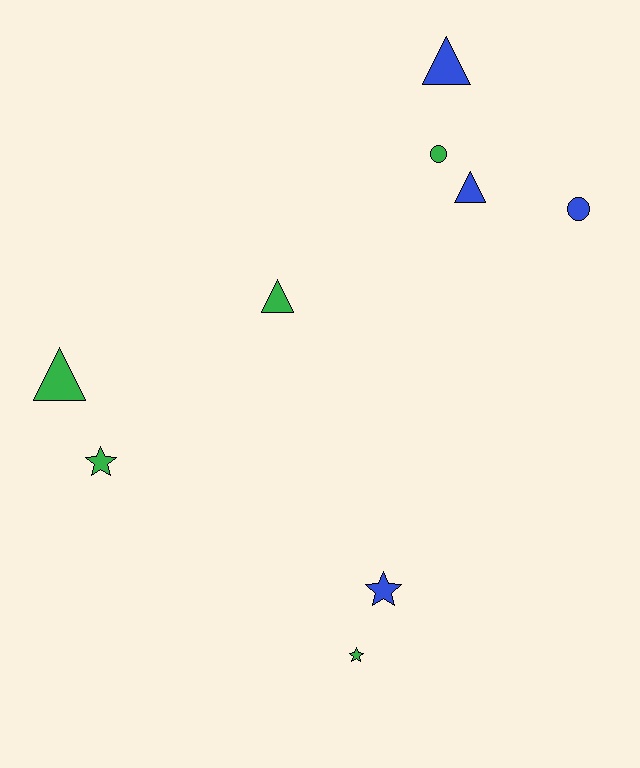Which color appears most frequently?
Green, with 5 objects.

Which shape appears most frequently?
Triangle, with 4 objects.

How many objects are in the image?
There are 9 objects.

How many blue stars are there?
There is 1 blue star.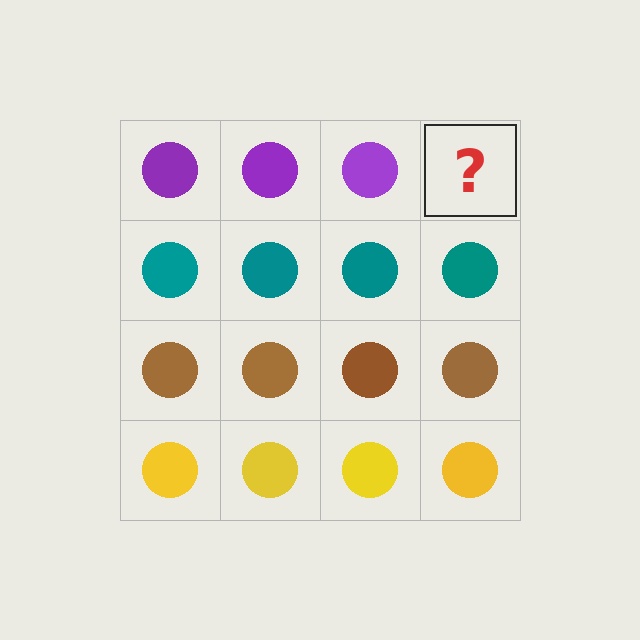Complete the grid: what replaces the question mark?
The question mark should be replaced with a purple circle.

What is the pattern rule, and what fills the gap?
The rule is that each row has a consistent color. The gap should be filled with a purple circle.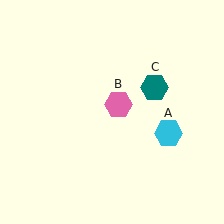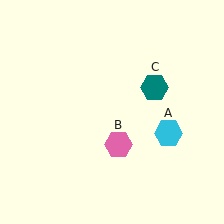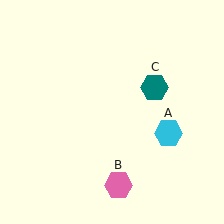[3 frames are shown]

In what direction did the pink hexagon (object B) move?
The pink hexagon (object B) moved down.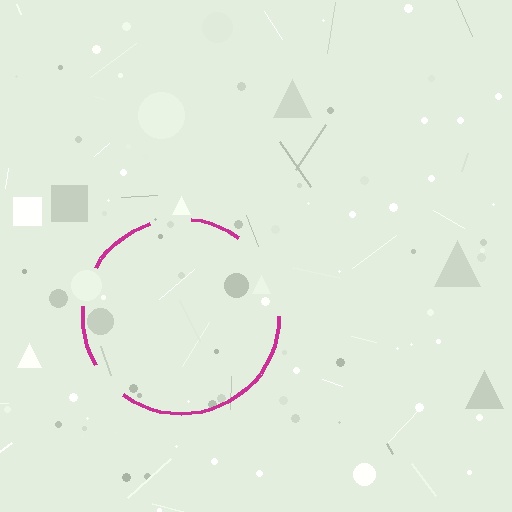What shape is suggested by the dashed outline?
The dashed outline suggests a circle.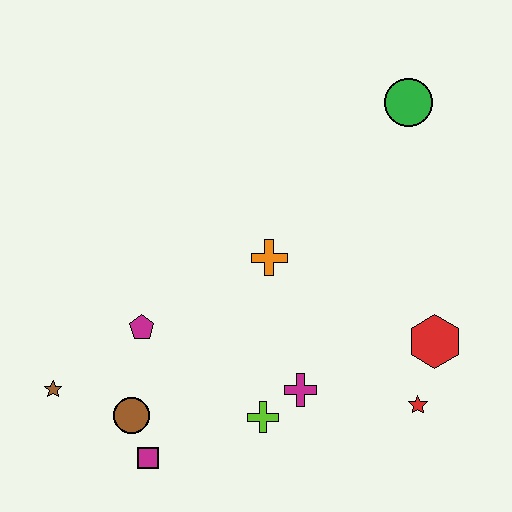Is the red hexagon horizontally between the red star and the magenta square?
No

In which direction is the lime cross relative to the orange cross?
The lime cross is below the orange cross.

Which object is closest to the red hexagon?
The red star is closest to the red hexagon.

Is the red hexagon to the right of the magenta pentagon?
Yes